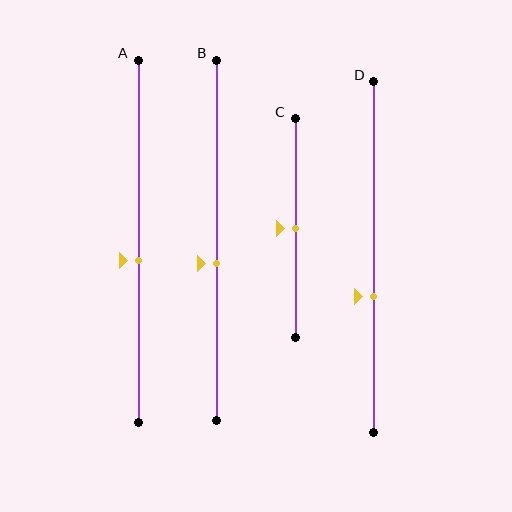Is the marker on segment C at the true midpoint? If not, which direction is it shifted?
Yes, the marker on segment C is at the true midpoint.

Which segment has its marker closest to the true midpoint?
Segment C has its marker closest to the true midpoint.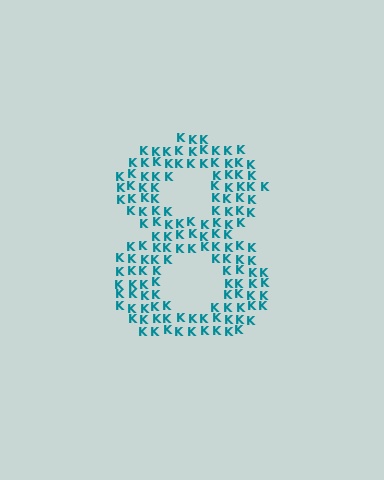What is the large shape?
The large shape is the digit 8.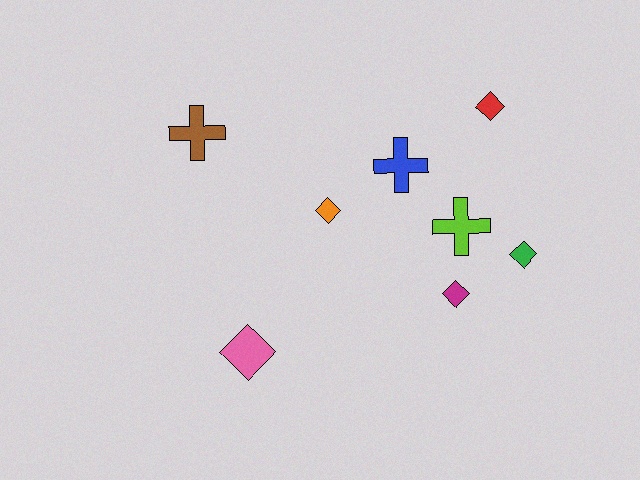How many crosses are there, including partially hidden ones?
There are 3 crosses.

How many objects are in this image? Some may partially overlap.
There are 8 objects.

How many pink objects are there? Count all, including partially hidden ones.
There is 1 pink object.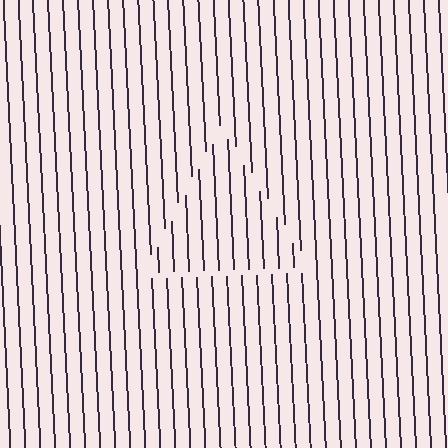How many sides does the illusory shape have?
3 sides — the line-ends trace a triangle.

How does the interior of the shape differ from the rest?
The interior of the shape contains the same grating, shifted by half a period — the contour is defined by the phase discontinuity where line-ends from the inner and outer gratings abut.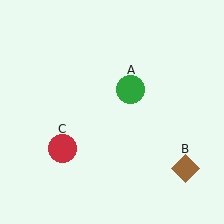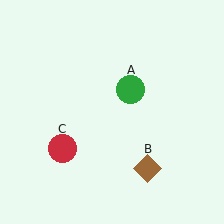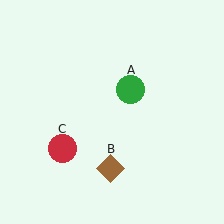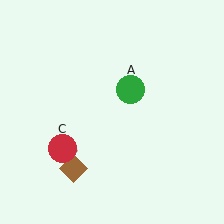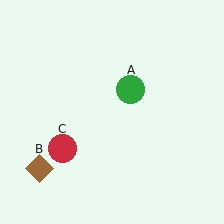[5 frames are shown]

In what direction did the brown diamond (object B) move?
The brown diamond (object B) moved left.